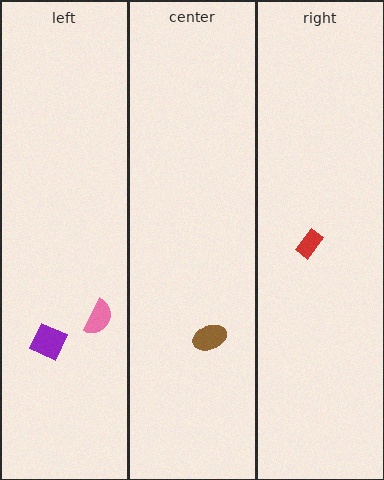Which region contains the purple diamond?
The left region.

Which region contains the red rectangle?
The right region.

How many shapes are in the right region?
1.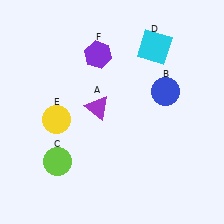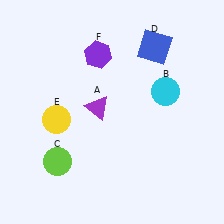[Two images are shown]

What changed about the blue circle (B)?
In Image 1, B is blue. In Image 2, it changed to cyan.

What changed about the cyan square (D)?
In Image 1, D is cyan. In Image 2, it changed to blue.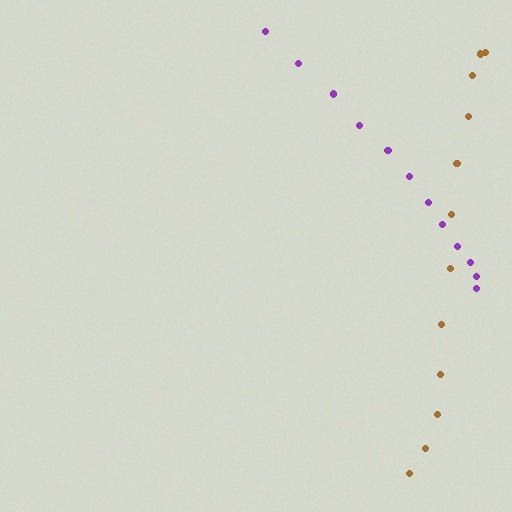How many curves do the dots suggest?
There are 2 distinct paths.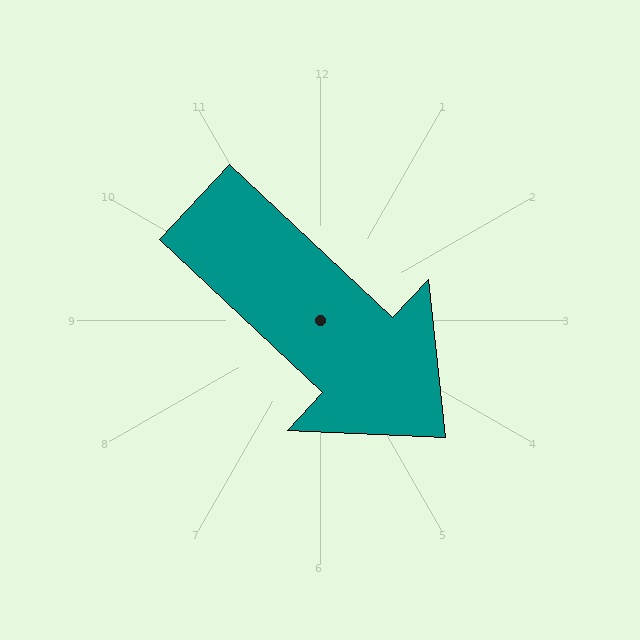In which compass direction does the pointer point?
Southeast.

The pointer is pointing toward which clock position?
Roughly 4 o'clock.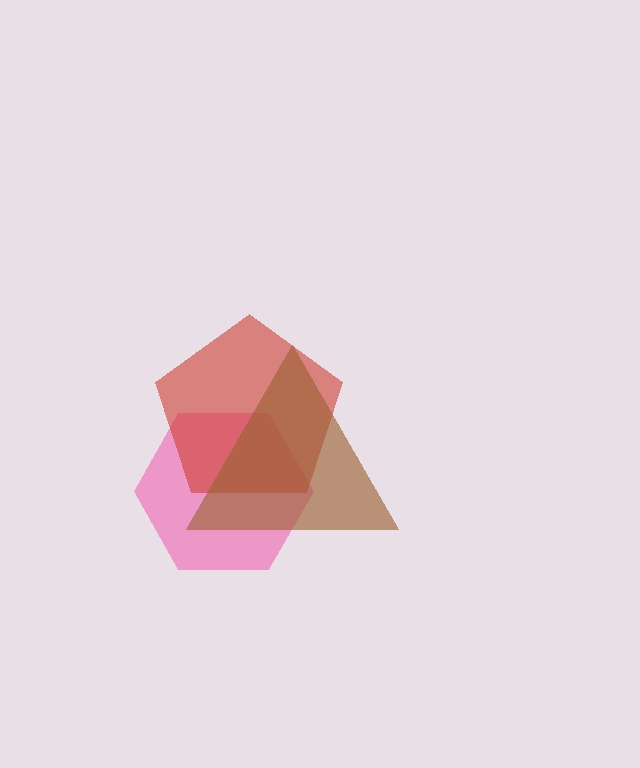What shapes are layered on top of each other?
The layered shapes are: a pink hexagon, a red pentagon, a brown triangle.